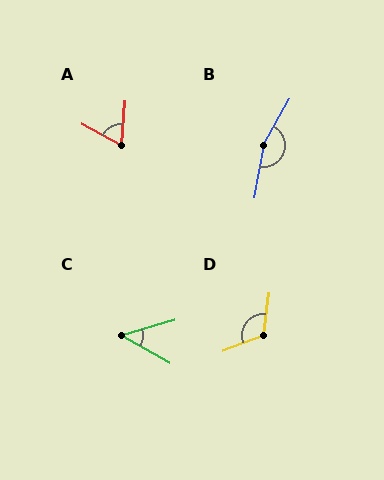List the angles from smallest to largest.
C (46°), A (66°), D (118°), B (161°).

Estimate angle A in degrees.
Approximately 66 degrees.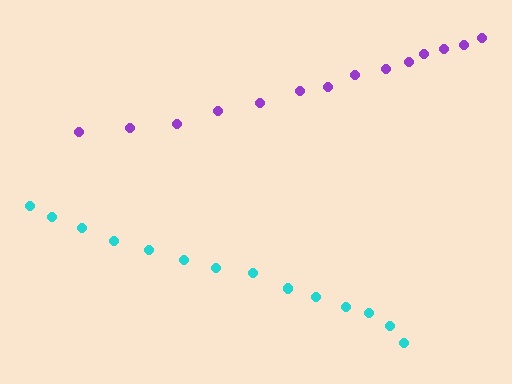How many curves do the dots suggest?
There are 2 distinct paths.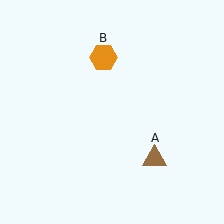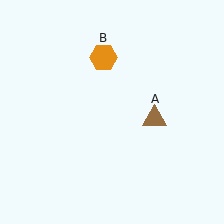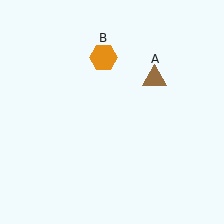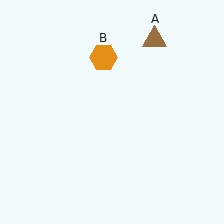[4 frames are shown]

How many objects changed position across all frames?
1 object changed position: brown triangle (object A).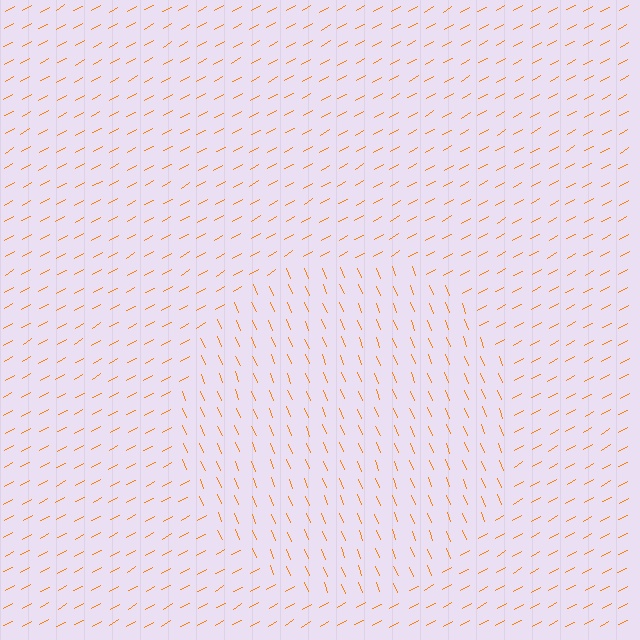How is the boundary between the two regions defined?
The boundary is defined purely by a change in line orientation (approximately 83 degrees difference). All lines are the same color and thickness.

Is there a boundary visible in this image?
Yes, there is a texture boundary formed by a change in line orientation.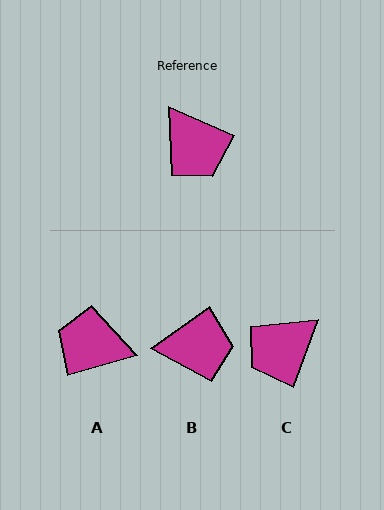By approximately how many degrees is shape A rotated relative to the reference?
Approximately 140 degrees clockwise.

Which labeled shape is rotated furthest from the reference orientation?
A, about 140 degrees away.